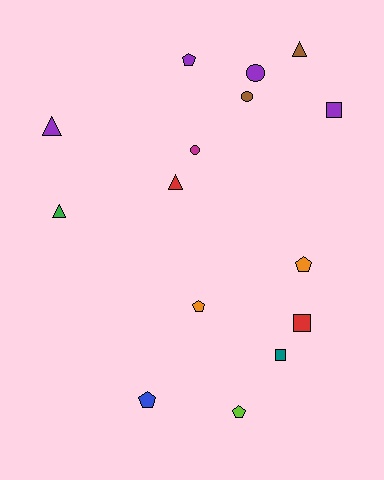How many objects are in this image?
There are 15 objects.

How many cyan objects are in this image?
There are no cyan objects.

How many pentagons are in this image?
There are 5 pentagons.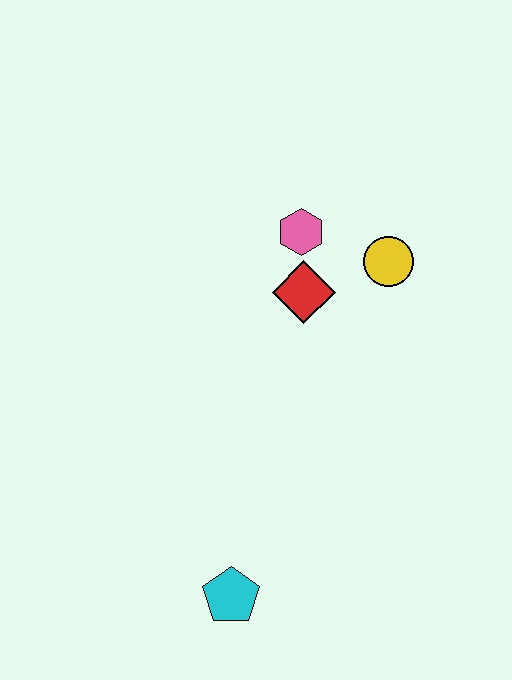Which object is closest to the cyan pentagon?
The red diamond is closest to the cyan pentagon.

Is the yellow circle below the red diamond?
No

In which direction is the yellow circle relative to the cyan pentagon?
The yellow circle is above the cyan pentagon.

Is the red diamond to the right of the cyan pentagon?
Yes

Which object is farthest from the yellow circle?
The cyan pentagon is farthest from the yellow circle.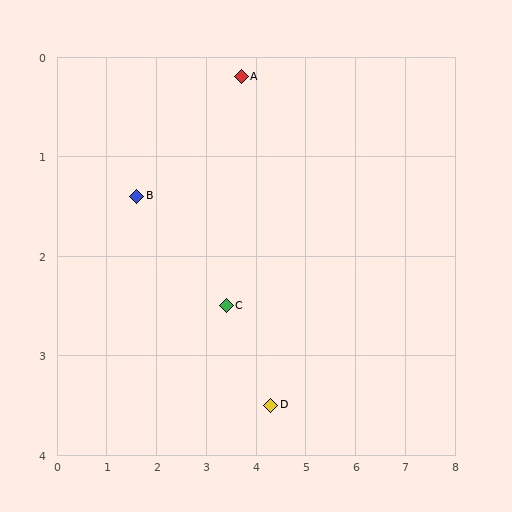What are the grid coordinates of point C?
Point C is at approximately (3.4, 2.5).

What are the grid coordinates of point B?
Point B is at approximately (1.6, 1.4).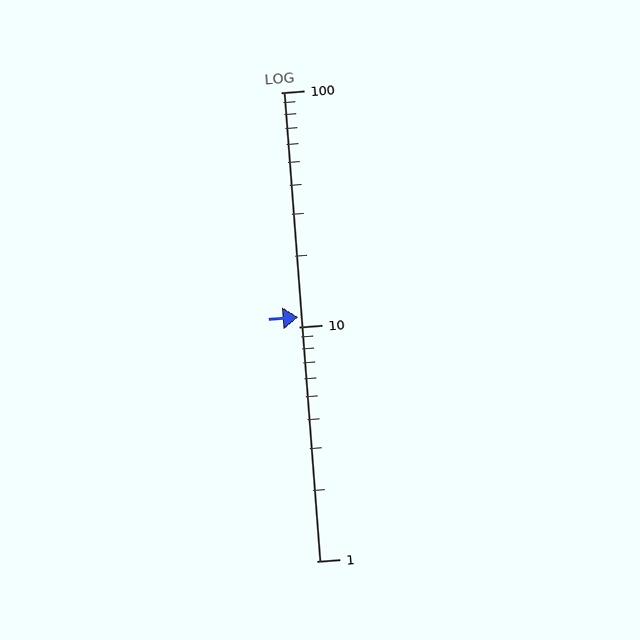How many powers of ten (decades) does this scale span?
The scale spans 2 decades, from 1 to 100.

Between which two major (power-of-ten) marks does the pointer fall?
The pointer is between 10 and 100.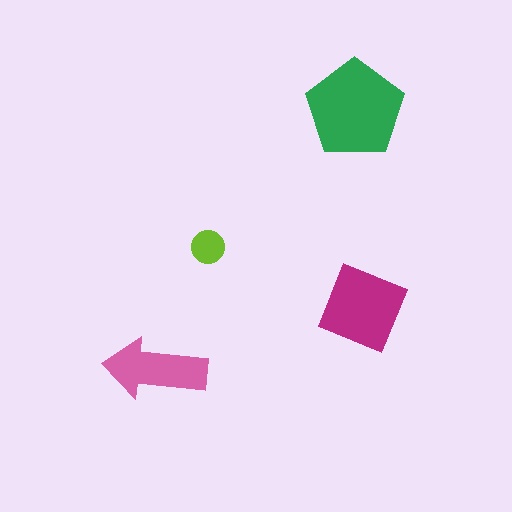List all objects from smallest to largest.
The lime circle, the pink arrow, the magenta diamond, the green pentagon.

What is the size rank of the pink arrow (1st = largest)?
3rd.